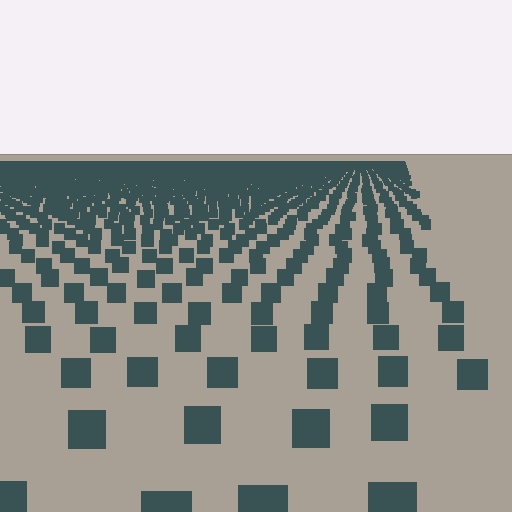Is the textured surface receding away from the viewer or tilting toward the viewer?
The surface is receding away from the viewer. Texture elements get smaller and denser toward the top.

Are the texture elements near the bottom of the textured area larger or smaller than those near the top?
Larger. Near the bottom, elements are closer to the viewer and appear at a bigger on-screen size.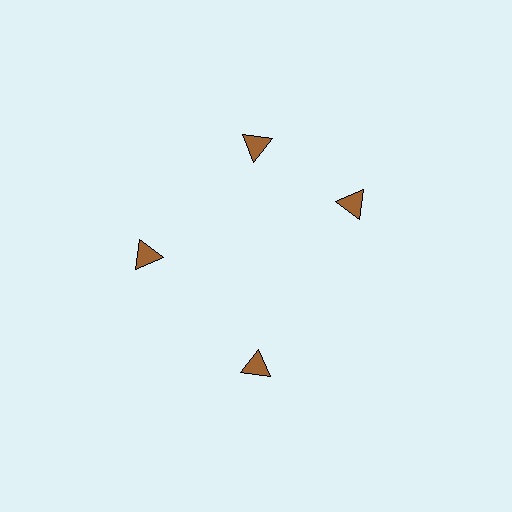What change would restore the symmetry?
The symmetry would be restored by rotating it back into even spacing with its neighbors so that all 4 triangles sit at equal angles and equal distance from the center.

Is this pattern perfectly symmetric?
No. The 4 brown triangles are arranged in a ring, but one element near the 3 o'clock position is rotated out of alignment along the ring, breaking the 4-fold rotational symmetry.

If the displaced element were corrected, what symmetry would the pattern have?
It would have 4-fold rotational symmetry — the pattern would map onto itself every 90 degrees.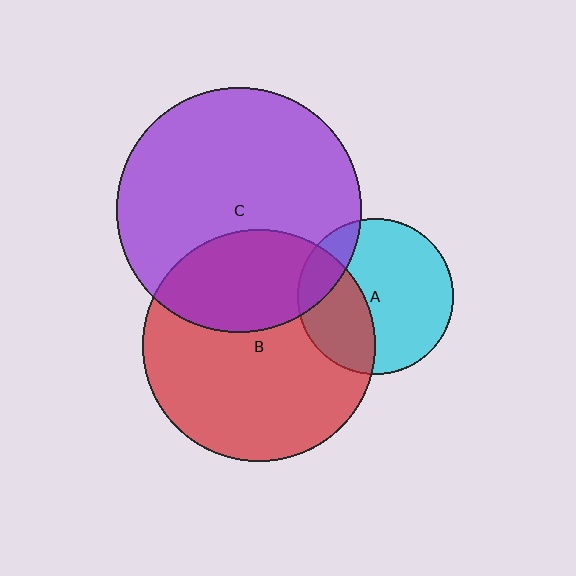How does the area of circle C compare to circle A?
Approximately 2.5 times.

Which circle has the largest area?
Circle C (purple).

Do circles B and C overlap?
Yes.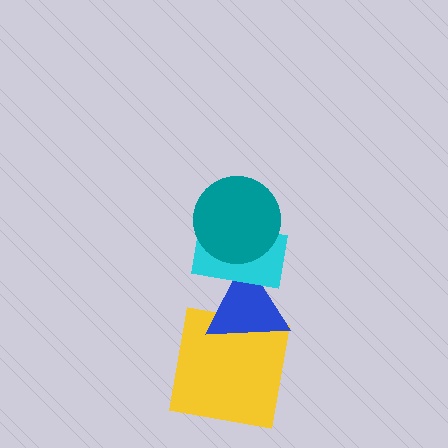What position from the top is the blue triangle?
The blue triangle is 3rd from the top.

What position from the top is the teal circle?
The teal circle is 1st from the top.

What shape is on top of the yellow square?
The blue triangle is on top of the yellow square.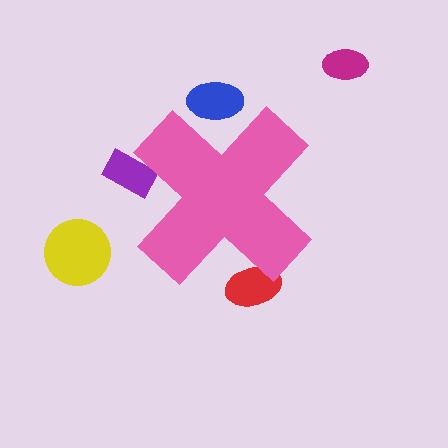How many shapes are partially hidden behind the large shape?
3 shapes are partially hidden.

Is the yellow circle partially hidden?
No, the yellow circle is fully visible.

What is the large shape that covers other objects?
A pink cross.